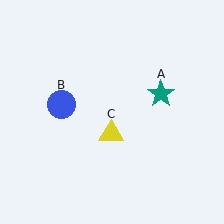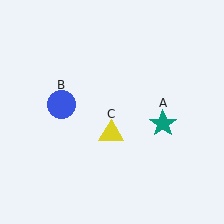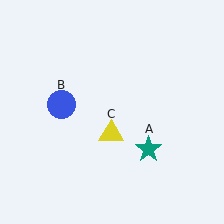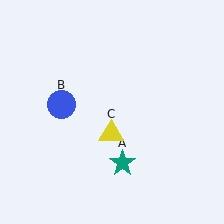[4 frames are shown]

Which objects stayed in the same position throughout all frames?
Blue circle (object B) and yellow triangle (object C) remained stationary.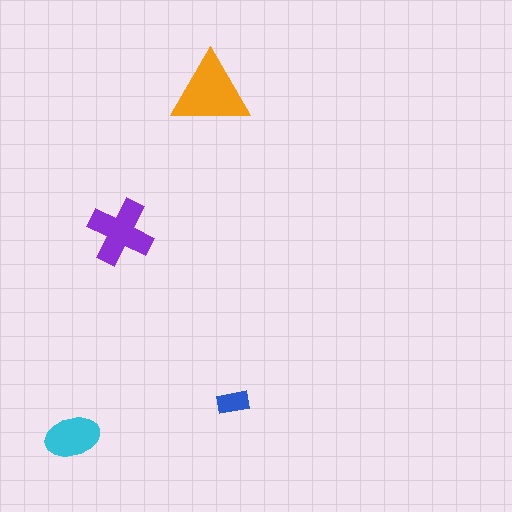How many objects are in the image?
There are 4 objects in the image.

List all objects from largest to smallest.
The orange triangle, the purple cross, the cyan ellipse, the blue rectangle.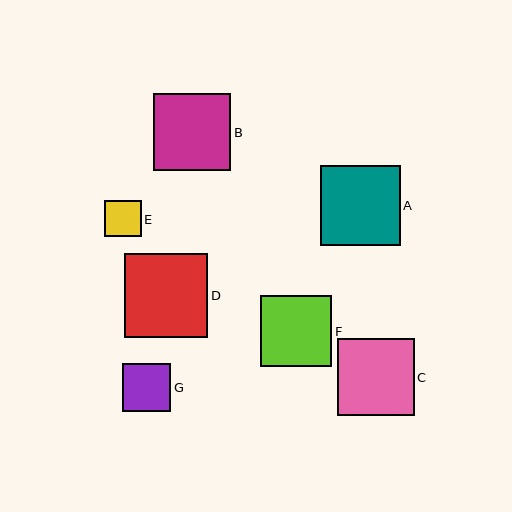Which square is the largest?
Square D is the largest with a size of approximately 83 pixels.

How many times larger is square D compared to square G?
Square D is approximately 1.7 times the size of square G.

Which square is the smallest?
Square E is the smallest with a size of approximately 37 pixels.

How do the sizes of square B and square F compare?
Square B and square F are approximately the same size.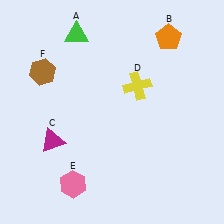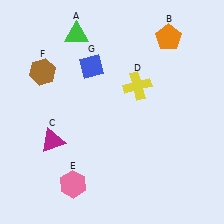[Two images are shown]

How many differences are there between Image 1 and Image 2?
There is 1 difference between the two images.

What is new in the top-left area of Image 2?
A blue diamond (G) was added in the top-left area of Image 2.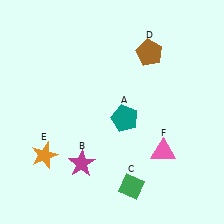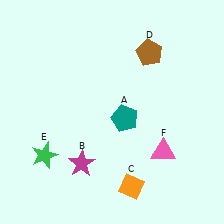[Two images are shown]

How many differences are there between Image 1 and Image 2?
There are 2 differences between the two images.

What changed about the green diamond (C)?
In Image 1, C is green. In Image 2, it changed to orange.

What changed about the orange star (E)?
In Image 1, E is orange. In Image 2, it changed to green.